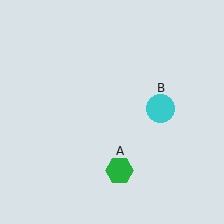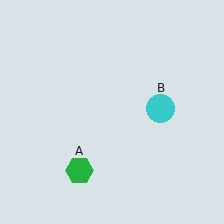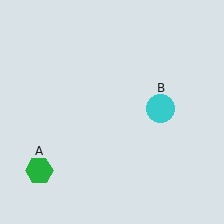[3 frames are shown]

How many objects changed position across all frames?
1 object changed position: green hexagon (object A).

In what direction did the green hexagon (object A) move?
The green hexagon (object A) moved left.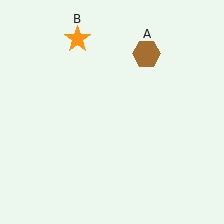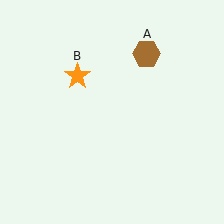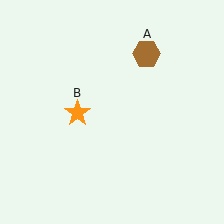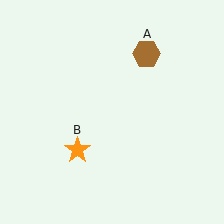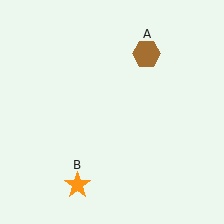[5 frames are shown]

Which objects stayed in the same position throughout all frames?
Brown hexagon (object A) remained stationary.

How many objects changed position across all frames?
1 object changed position: orange star (object B).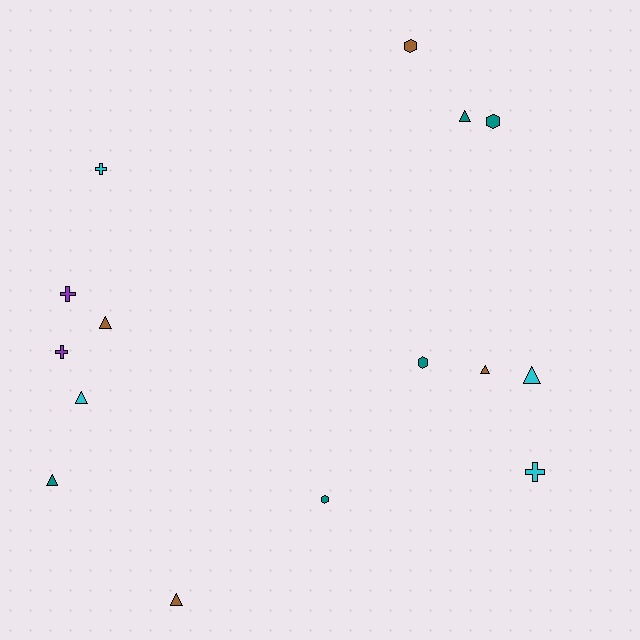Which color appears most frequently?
Teal, with 5 objects.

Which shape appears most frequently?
Triangle, with 7 objects.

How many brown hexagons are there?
There is 1 brown hexagon.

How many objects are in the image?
There are 15 objects.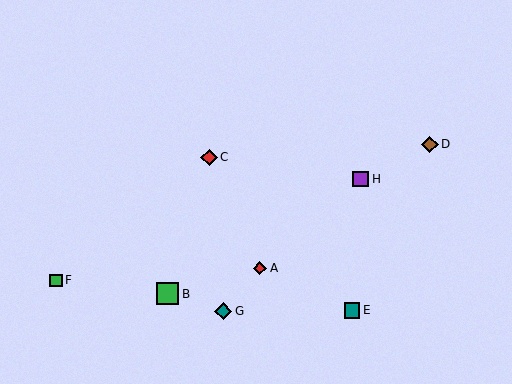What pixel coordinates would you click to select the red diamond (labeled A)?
Click at (260, 268) to select the red diamond A.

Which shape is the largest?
The green square (labeled B) is the largest.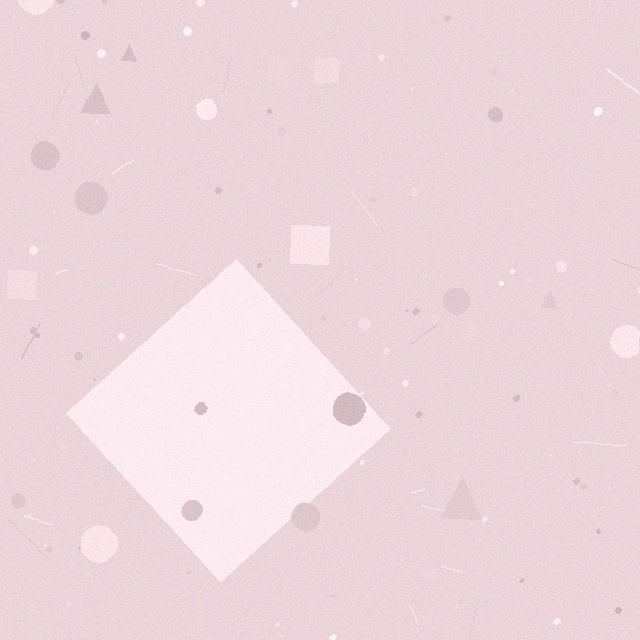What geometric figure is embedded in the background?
A diamond is embedded in the background.